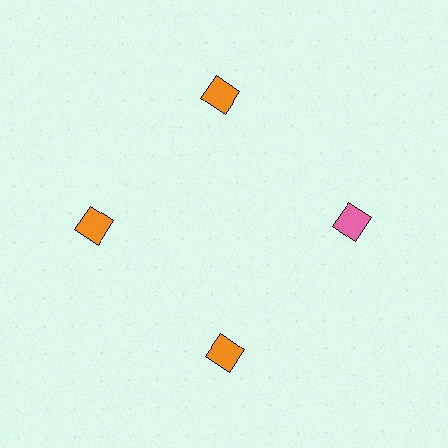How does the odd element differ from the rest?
It has a different color: pink instead of orange.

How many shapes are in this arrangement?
There are 4 shapes arranged in a ring pattern.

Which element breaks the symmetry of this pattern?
The pink diamond at roughly the 3 o'clock position breaks the symmetry. All other shapes are orange diamonds.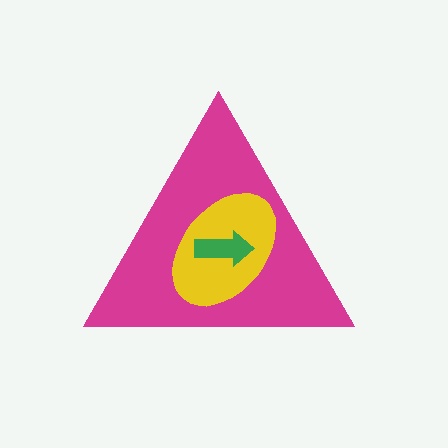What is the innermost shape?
The green arrow.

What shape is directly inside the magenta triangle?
The yellow ellipse.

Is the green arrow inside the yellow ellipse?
Yes.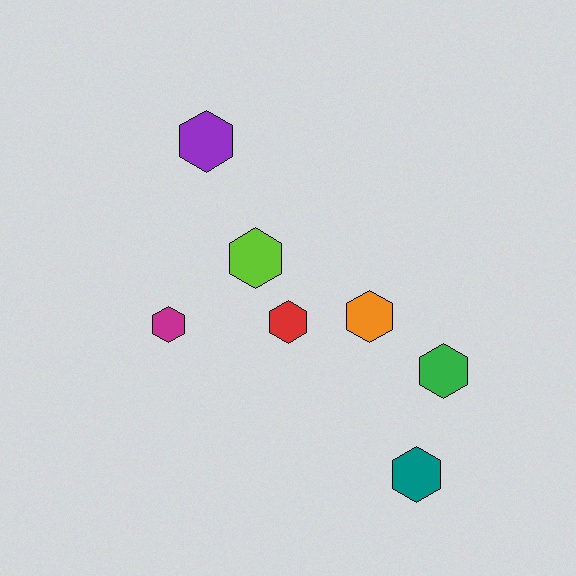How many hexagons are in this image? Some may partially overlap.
There are 7 hexagons.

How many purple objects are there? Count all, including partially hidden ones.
There is 1 purple object.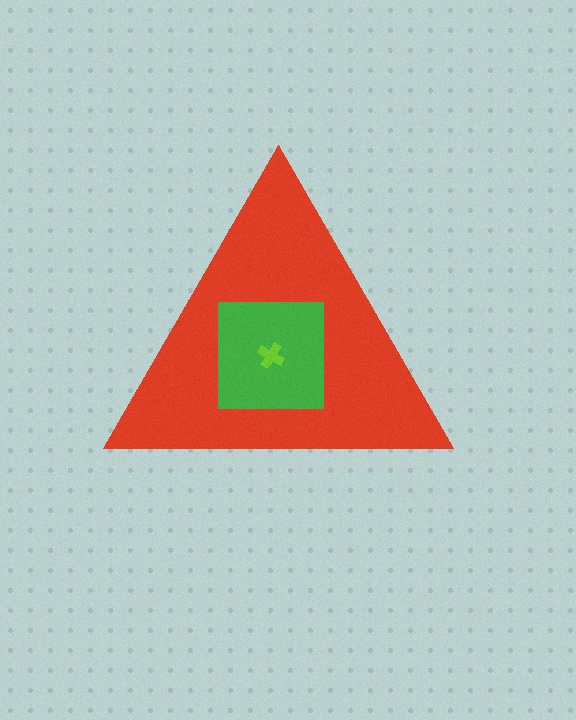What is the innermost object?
The lime cross.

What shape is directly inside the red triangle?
The green square.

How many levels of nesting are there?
3.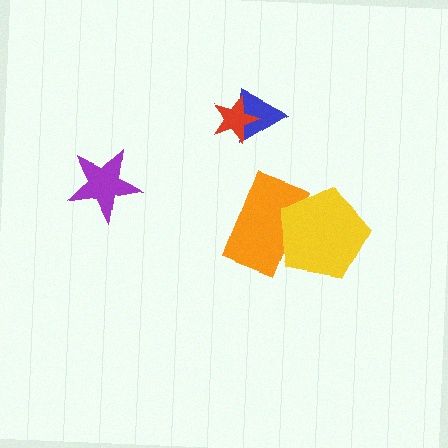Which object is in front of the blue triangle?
The red star is in front of the blue triangle.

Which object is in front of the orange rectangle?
The yellow pentagon is in front of the orange rectangle.